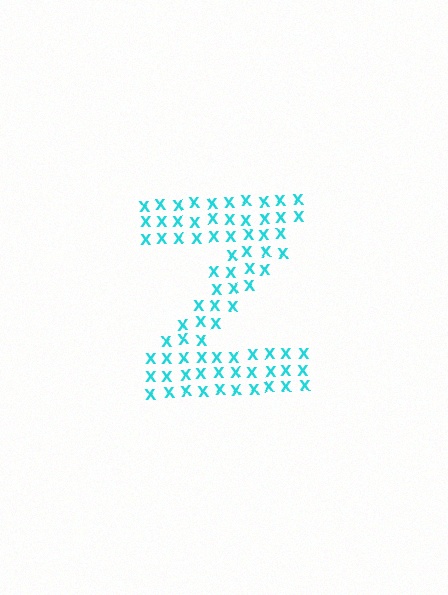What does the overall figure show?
The overall figure shows the letter Z.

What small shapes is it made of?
It is made of small letter X's.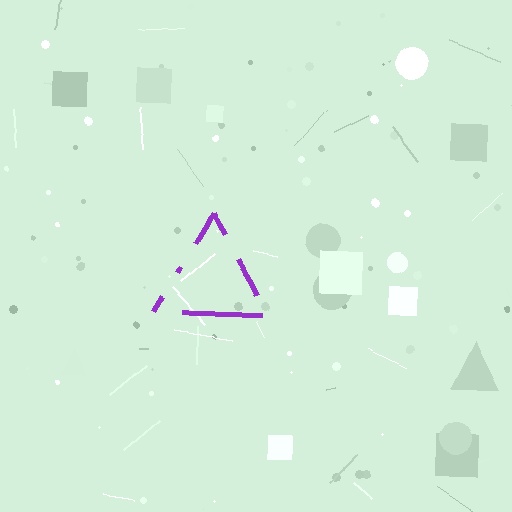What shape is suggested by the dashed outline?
The dashed outline suggests a triangle.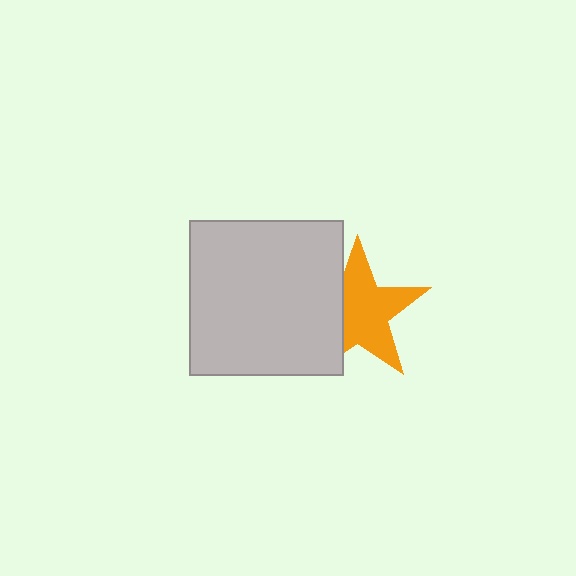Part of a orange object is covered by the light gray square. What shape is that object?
It is a star.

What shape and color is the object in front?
The object in front is a light gray square.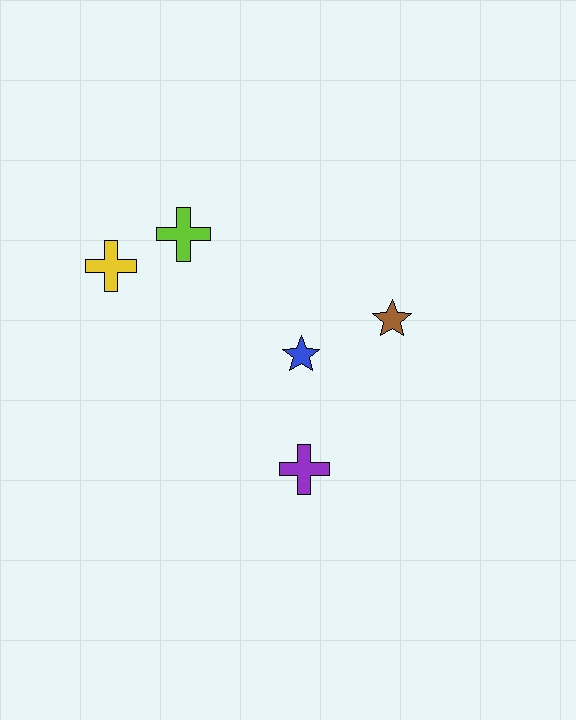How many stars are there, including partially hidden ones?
There are 2 stars.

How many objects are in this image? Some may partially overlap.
There are 5 objects.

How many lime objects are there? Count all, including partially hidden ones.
There is 1 lime object.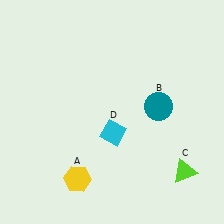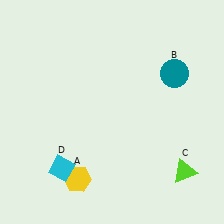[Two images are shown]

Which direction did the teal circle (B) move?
The teal circle (B) moved up.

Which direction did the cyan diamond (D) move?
The cyan diamond (D) moved left.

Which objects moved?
The objects that moved are: the teal circle (B), the cyan diamond (D).